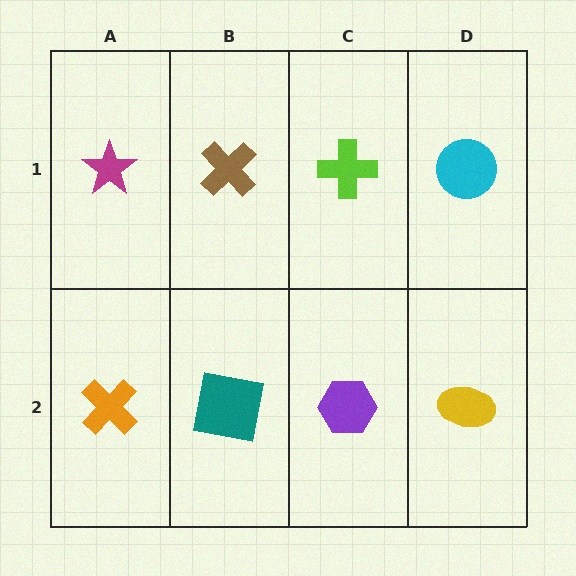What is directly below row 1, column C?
A purple hexagon.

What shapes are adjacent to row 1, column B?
A teal square (row 2, column B), a magenta star (row 1, column A), a lime cross (row 1, column C).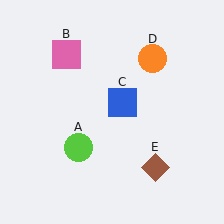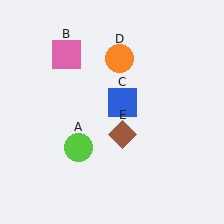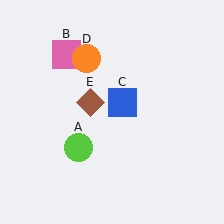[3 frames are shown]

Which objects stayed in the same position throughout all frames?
Lime circle (object A) and pink square (object B) and blue square (object C) remained stationary.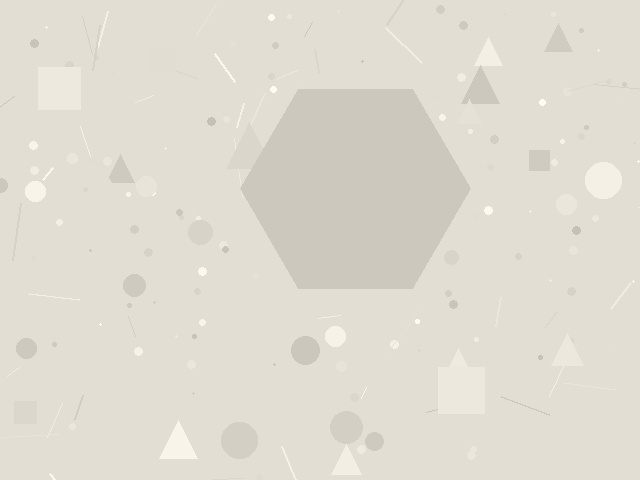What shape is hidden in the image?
A hexagon is hidden in the image.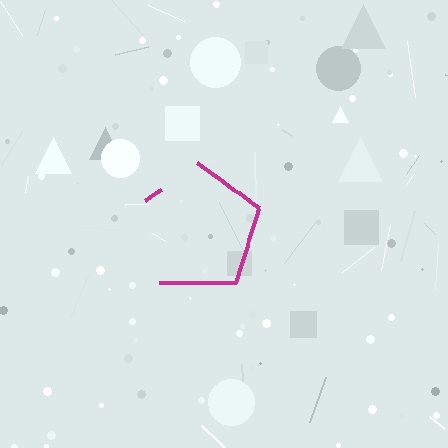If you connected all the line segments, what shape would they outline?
They would outline a pentagon.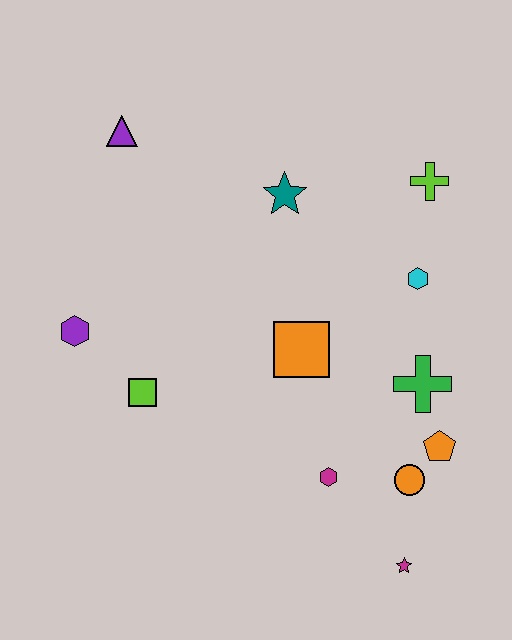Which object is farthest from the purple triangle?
The magenta star is farthest from the purple triangle.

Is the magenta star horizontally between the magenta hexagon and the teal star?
No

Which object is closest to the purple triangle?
The teal star is closest to the purple triangle.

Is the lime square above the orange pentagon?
Yes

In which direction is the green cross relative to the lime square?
The green cross is to the right of the lime square.